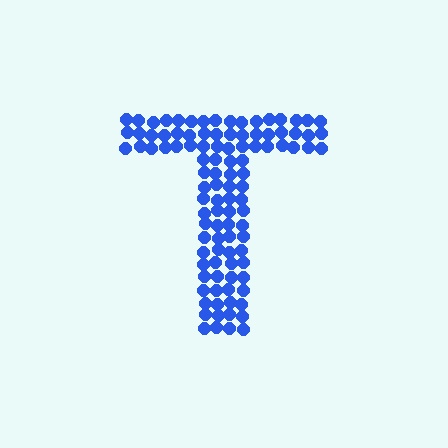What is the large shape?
The large shape is the letter T.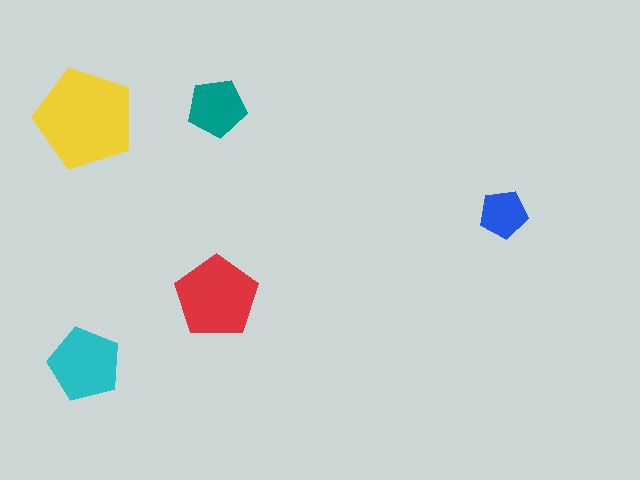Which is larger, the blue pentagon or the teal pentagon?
The teal one.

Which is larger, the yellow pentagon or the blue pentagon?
The yellow one.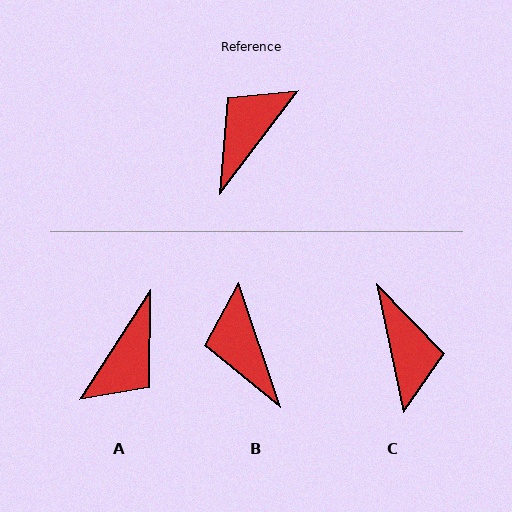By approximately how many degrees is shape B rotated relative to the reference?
Approximately 56 degrees counter-clockwise.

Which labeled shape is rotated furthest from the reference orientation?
A, about 176 degrees away.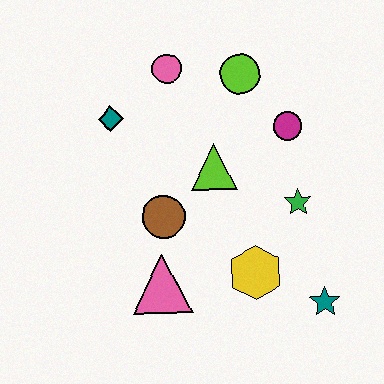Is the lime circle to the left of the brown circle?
No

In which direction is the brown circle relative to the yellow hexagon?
The brown circle is to the left of the yellow hexagon.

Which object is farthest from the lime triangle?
The teal star is farthest from the lime triangle.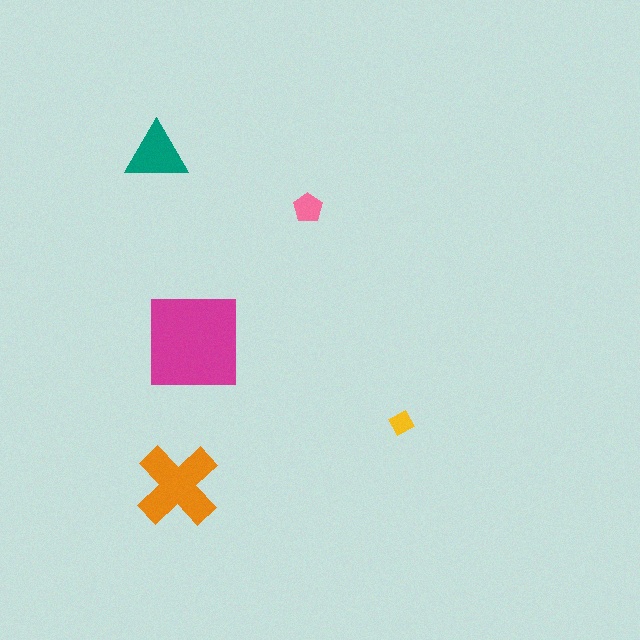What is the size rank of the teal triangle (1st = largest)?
3rd.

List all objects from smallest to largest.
The yellow diamond, the pink pentagon, the teal triangle, the orange cross, the magenta square.